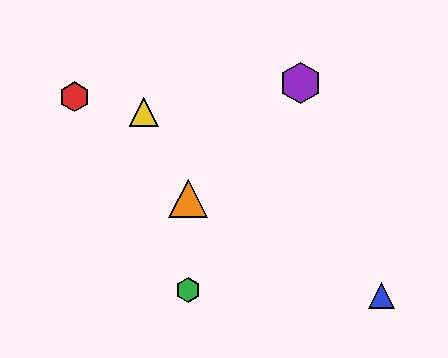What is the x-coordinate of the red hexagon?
The red hexagon is at x≈74.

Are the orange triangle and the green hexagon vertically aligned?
Yes, both are at x≈188.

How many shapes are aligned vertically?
2 shapes (the green hexagon, the orange triangle) are aligned vertically.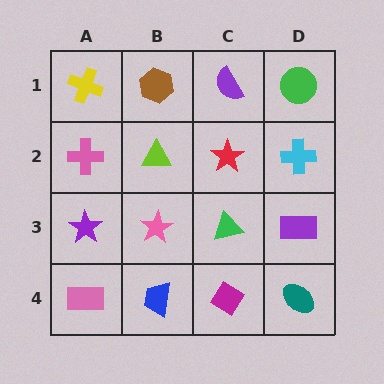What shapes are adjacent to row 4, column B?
A pink star (row 3, column B), a pink rectangle (row 4, column A), a magenta diamond (row 4, column C).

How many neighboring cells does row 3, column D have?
3.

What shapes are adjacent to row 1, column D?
A cyan cross (row 2, column D), a purple semicircle (row 1, column C).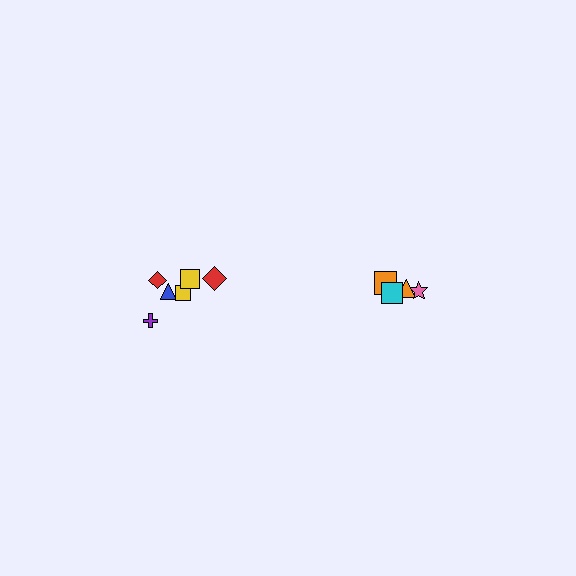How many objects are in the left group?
There are 6 objects.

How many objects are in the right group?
There are 4 objects.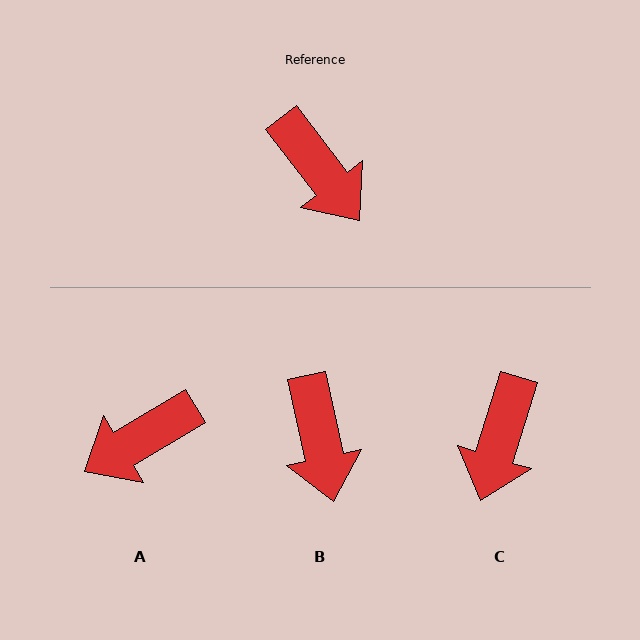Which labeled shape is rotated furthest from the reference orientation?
A, about 96 degrees away.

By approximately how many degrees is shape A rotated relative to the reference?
Approximately 96 degrees clockwise.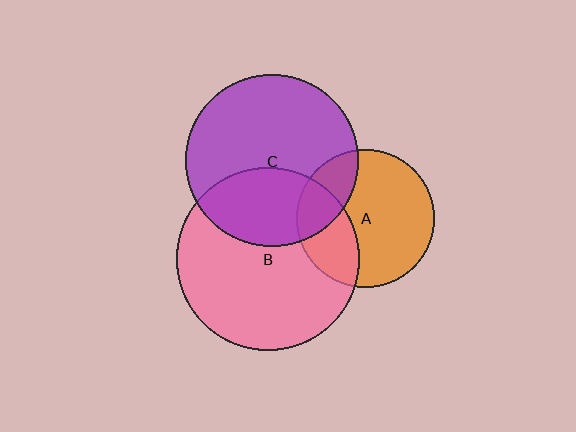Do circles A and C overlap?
Yes.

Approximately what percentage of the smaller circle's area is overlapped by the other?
Approximately 25%.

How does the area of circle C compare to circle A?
Approximately 1.6 times.